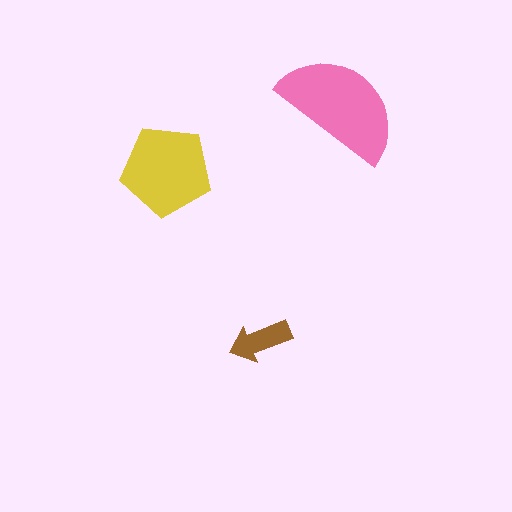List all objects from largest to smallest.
The pink semicircle, the yellow pentagon, the brown arrow.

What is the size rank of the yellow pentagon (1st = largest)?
2nd.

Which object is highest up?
The pink semicircle is topmost.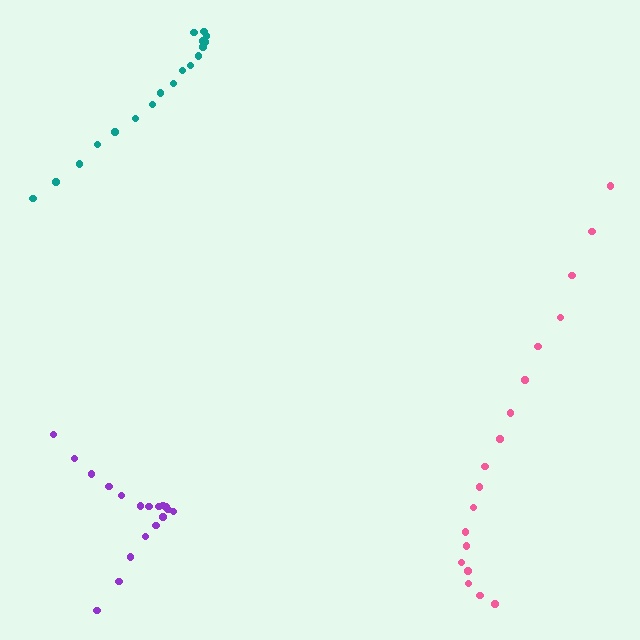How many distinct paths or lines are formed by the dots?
There are 3 distinct paths.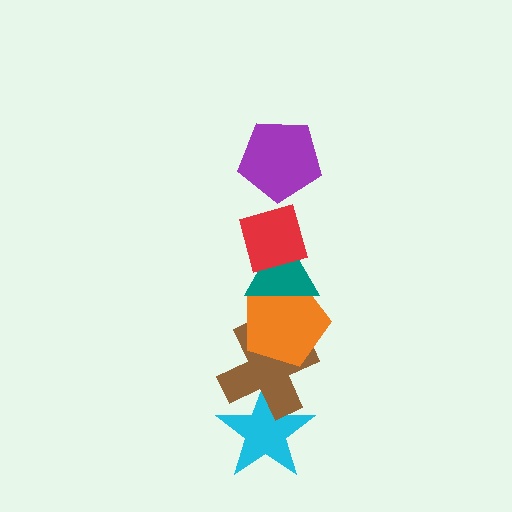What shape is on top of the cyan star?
The brown cross is on top of the cyan star.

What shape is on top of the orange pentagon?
The teal triangle is on top of the orange pentagon.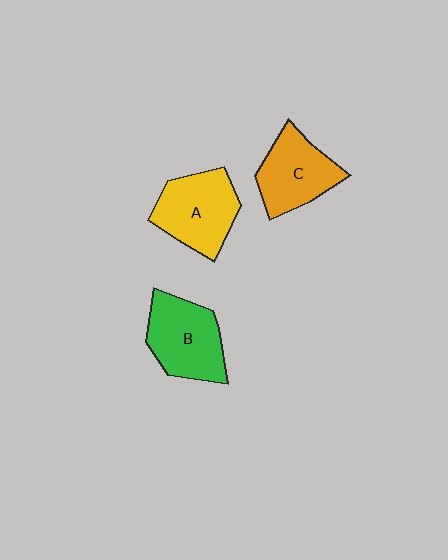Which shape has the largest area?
Shape A (yellow).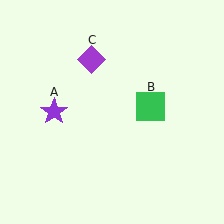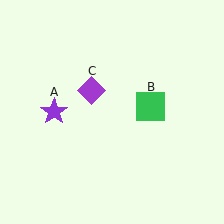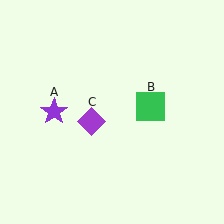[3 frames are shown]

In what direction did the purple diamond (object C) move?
The purple diamond (object C) moved down.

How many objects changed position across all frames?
1 object changed position: purple diamond (object C).